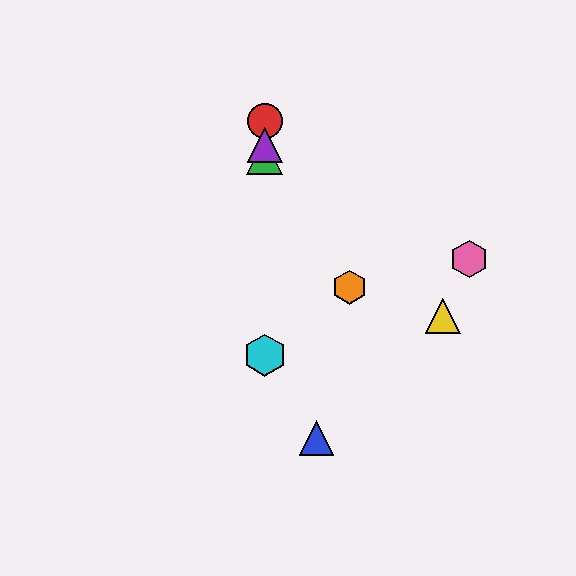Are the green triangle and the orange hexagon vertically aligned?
No, the green triangle is at x≈265 and the orange hexagon is at x≈350.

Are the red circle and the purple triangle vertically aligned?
Yes, both are at x≈265.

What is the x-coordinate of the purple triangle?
The purple triangle is at x≈265.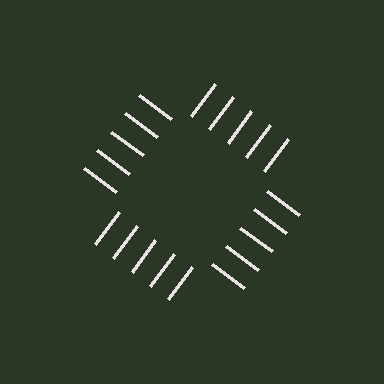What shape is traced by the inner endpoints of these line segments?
An illusory square — the line segments terminate on its edges but no continuous stroke is drawn.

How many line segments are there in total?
20 — 5 along each of the 4 edges.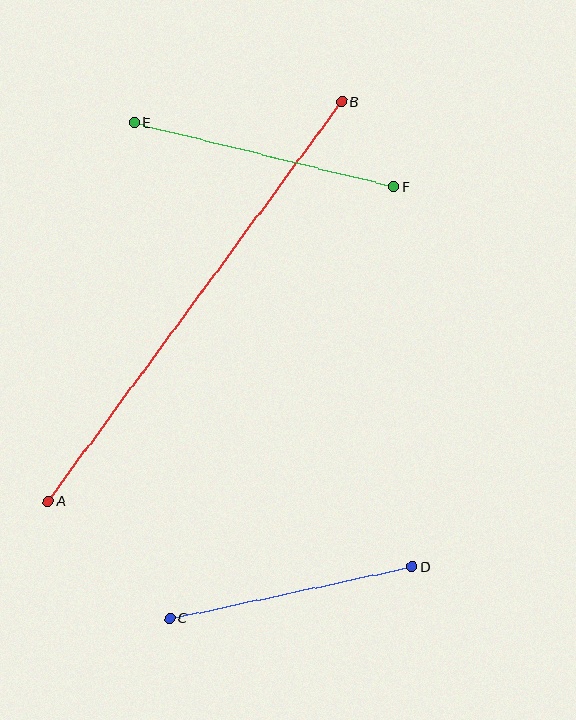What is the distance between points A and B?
The distance is approximately 495 pixels.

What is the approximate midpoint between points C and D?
The midpoint is at approximately (291, 593) pixels.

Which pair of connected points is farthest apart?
Points A and B are farthest apart.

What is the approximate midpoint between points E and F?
The midpoint is at approximately (264, 154) pixels.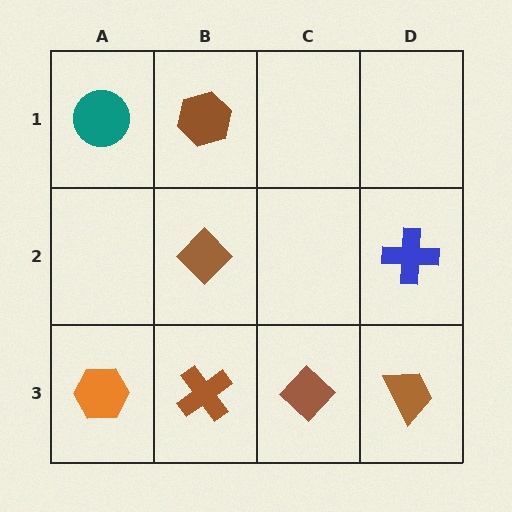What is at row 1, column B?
A brown hexagon.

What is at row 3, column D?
A brown trapezoid.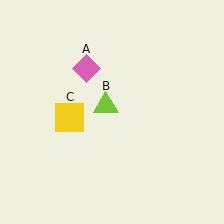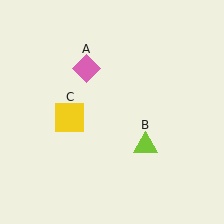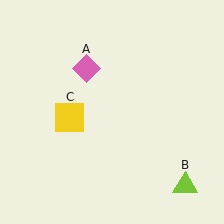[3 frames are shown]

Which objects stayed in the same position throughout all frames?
Pink diamond (object A) and yellow square (object C) remained stationary.